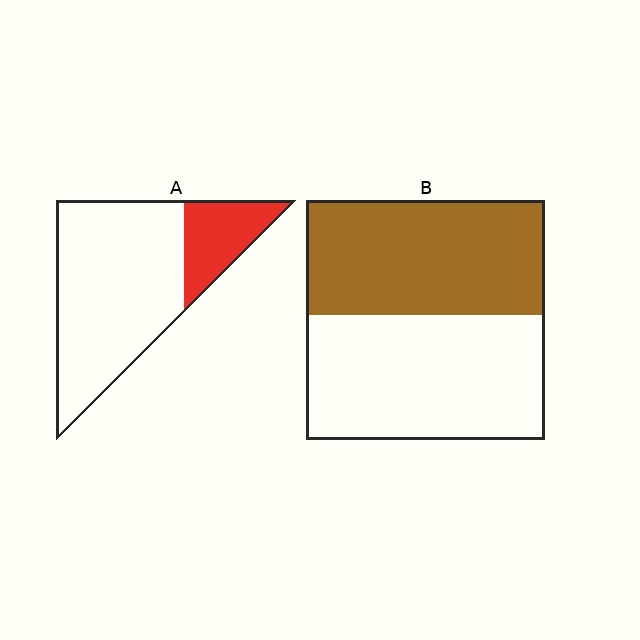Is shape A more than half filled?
No.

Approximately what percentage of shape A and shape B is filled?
A is approximately 20% and B is approximately 50%.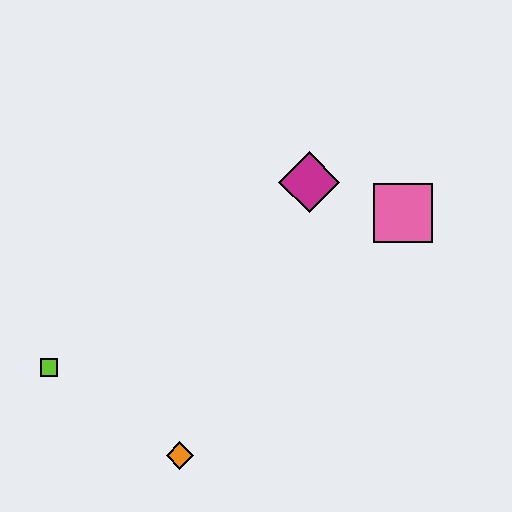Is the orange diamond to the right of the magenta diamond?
No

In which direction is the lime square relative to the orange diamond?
The lime square is to the left of the orange diamond.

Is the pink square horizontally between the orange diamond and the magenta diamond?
No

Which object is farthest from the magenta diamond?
The lime square is farthest from the magenta diamond.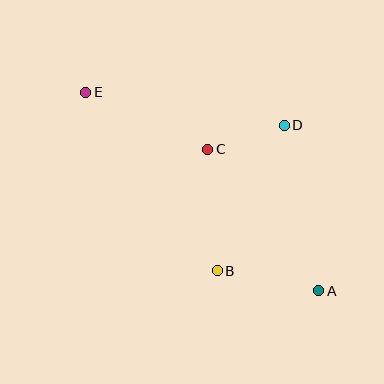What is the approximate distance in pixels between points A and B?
The distance between A and B is approximately 103 pixels.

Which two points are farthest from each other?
Points A and E are farthest from each other.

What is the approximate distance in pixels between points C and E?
The distance between C and E is approximately 134 pixels.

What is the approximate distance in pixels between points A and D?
The distance between A and D is approximately 169 pixels.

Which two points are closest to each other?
Points C and D are closest to each other.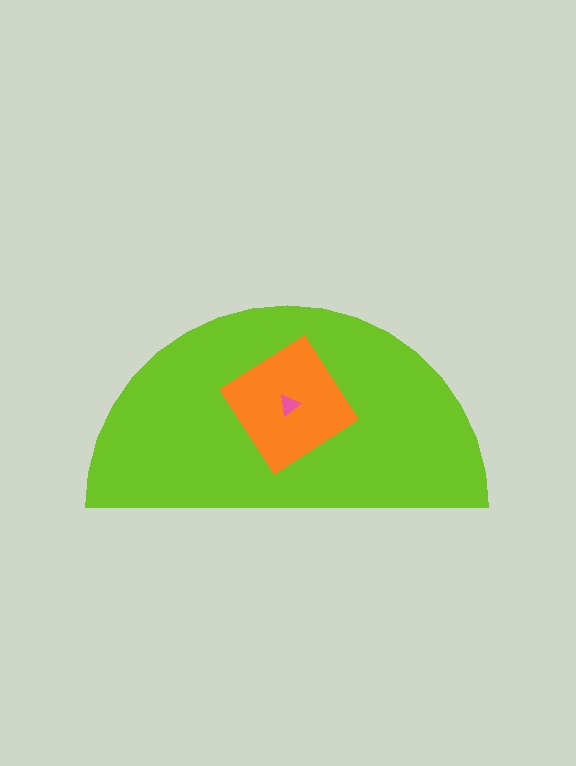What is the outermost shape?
The lime semicircle.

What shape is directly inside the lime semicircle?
The orange diamond.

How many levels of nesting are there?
3.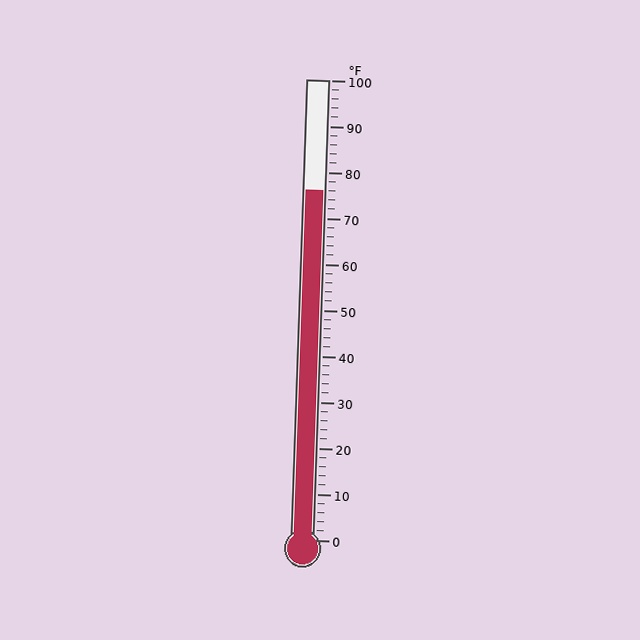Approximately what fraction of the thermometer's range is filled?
The thermometer is filled to approximately 75% of its range.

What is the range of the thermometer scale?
The thermometer scale ranges from 0°F to 100°F.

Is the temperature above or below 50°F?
The temperature is above 50°F.